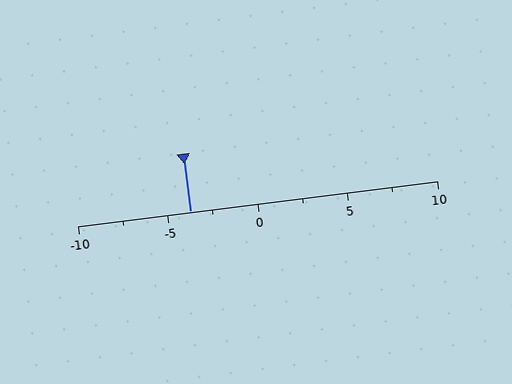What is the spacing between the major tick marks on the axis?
The major ticks are spaced 5 apart.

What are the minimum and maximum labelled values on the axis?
The axis runs from -10 to 10.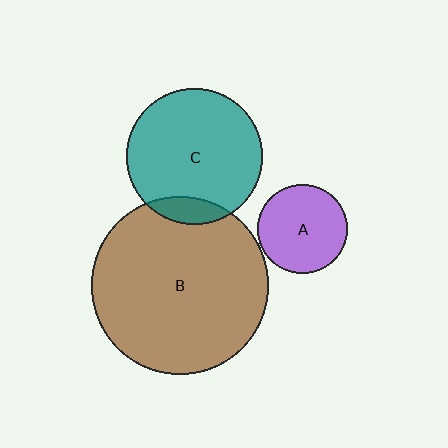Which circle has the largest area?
Circle B (brown).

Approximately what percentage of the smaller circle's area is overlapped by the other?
Approximately 10%.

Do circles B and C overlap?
Yes.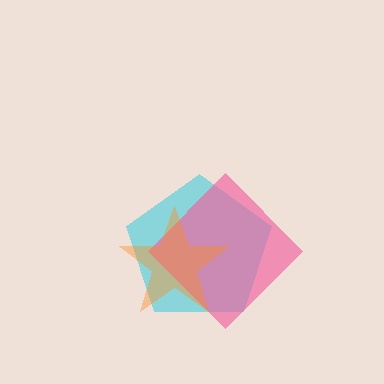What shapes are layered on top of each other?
The layered shapes are: a cyan pentagon, a pink diamond, an orange star.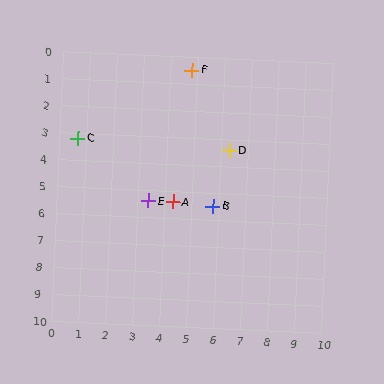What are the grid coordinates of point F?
Point F is at approximately (4.8, 0.5).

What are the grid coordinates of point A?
Point A is at approximately (4.3, 5.4).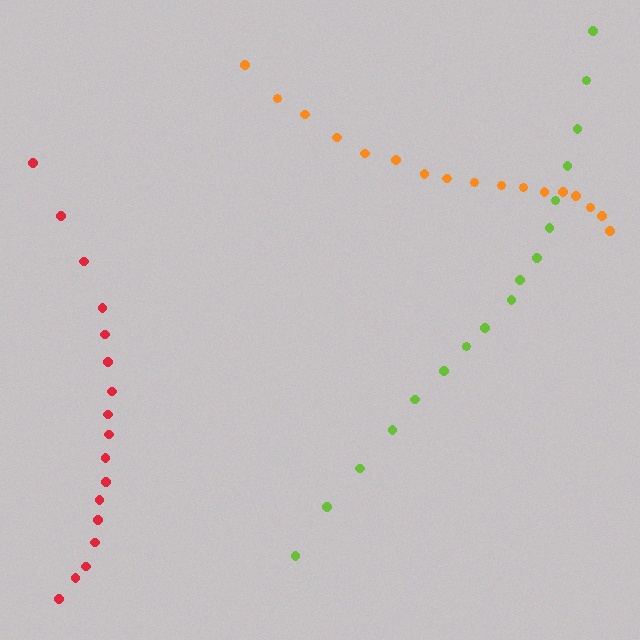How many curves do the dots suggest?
There are 3 distinct paths.